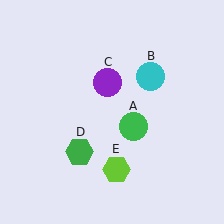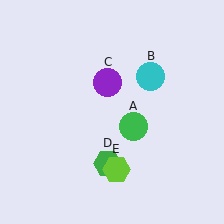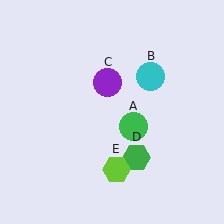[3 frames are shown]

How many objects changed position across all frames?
1 object changed position: green hexagon (object D).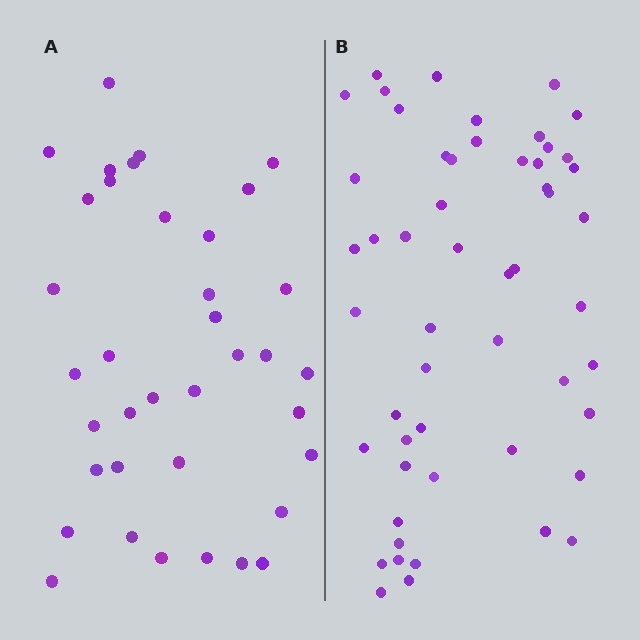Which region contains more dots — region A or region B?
Region B (the right region) has more dots.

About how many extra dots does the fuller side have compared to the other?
Region B has approximately 15 more dots than region A.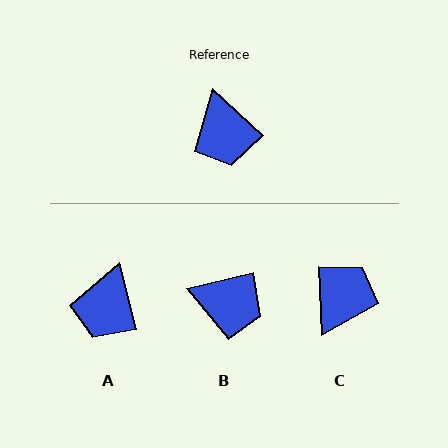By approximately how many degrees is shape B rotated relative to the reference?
Approximately 56 degrees counter-clockwise.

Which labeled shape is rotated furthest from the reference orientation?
C, about 135 degrees away.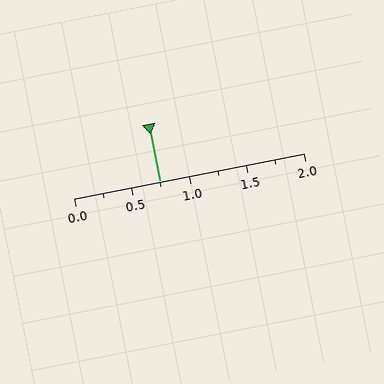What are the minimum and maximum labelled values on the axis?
The axis runs from 0.0 to 2.0.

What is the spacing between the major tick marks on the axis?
The major ticks are spaced 0.5 apart.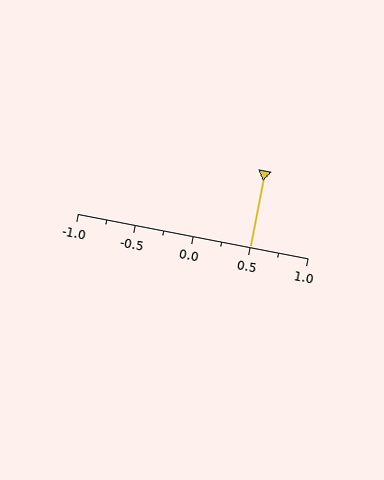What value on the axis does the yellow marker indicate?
The marker indicates approximately 0.5.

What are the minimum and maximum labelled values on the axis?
The axis runs from -1.0 to 1.0.